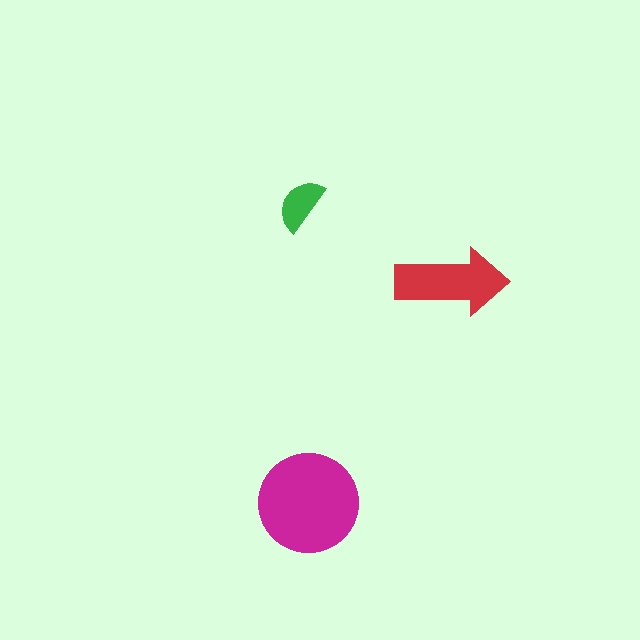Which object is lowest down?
The magenta circle is bottommost.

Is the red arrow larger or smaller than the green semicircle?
Larger.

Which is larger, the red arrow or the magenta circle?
The magenta circle.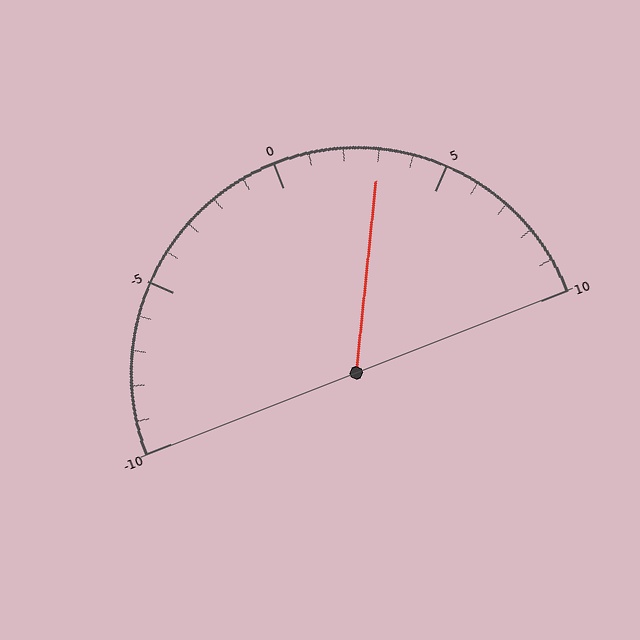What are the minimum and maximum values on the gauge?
The gauge ranges from -10 to 10.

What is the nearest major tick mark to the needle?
The nearest major tick mark is 5.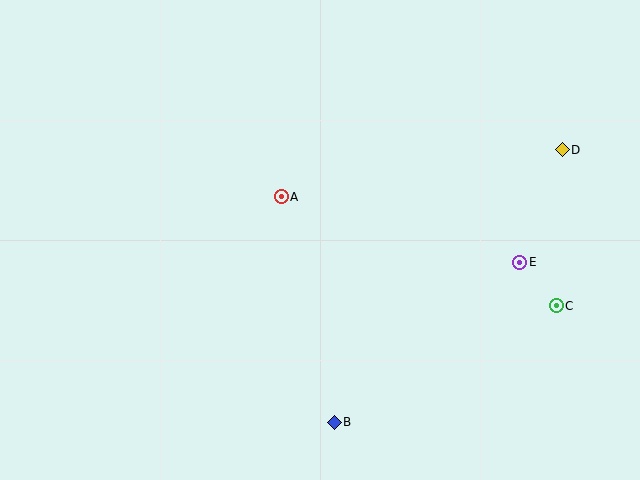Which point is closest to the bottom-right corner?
Point C is closest to the bottom-right corner.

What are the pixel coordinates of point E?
Point E is at (520, 262).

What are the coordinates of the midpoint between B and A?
The midpoint between B and A is at (308, 309).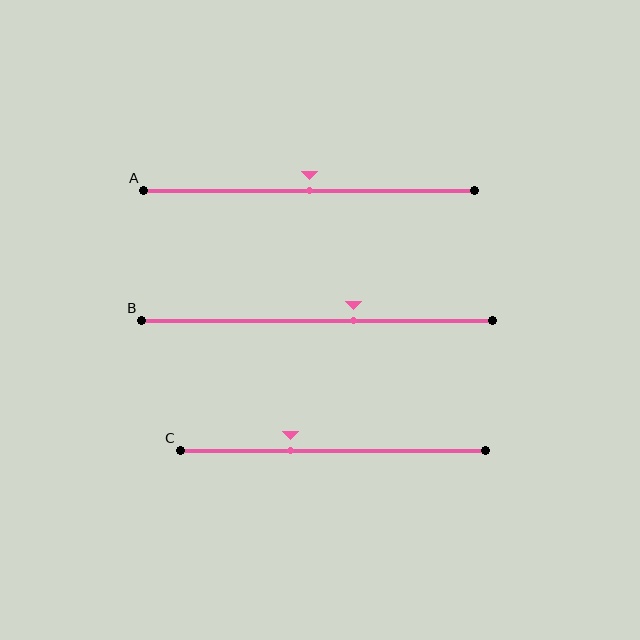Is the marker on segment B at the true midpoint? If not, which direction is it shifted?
No, the marker on segment B is shifted to the right by about 10% of the segment length.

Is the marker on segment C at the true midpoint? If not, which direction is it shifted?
No, the marker on segment C is shifted to the left by about 14% of the segment length.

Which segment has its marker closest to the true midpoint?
Segment A has its marker closest to the true midpoint.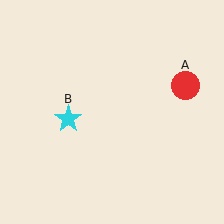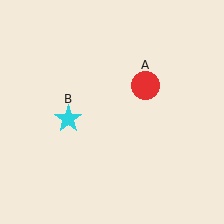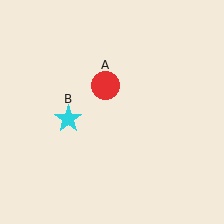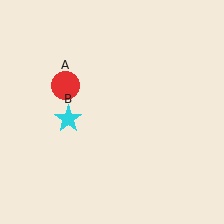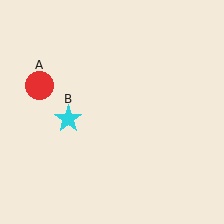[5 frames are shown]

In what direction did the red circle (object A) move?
The red circle (object A) moved left.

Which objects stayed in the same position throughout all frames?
Cyan star (object B) remained stationary.